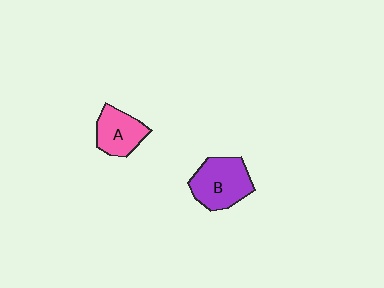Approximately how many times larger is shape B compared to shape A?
Approximately 1.3 times.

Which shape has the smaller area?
Shape A (pink).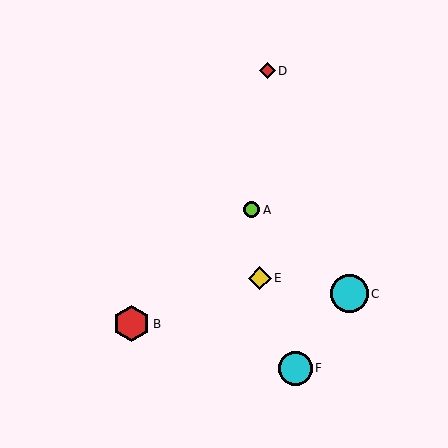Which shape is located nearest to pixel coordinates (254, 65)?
The red diamond (labeled D) at (267, 71) is nearest to that location.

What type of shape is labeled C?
Shape C is a cyan circle.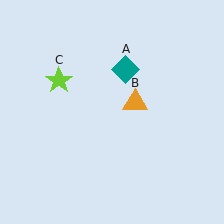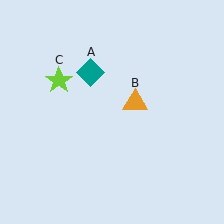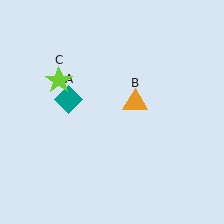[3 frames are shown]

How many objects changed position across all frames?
1 object changed position: teal diamond (object A).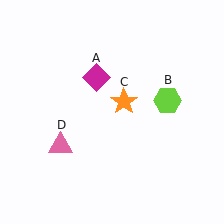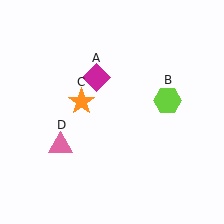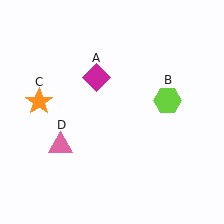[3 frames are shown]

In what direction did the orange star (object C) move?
The orange star (object C) moved left.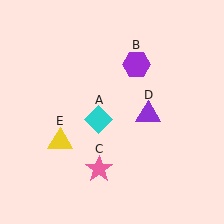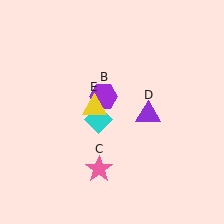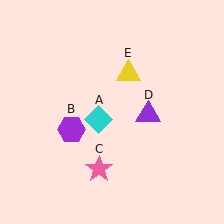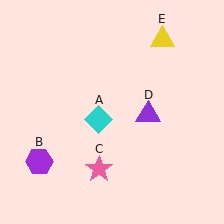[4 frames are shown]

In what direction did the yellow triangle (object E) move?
The yellow triangle (object E) moved up and to the right.